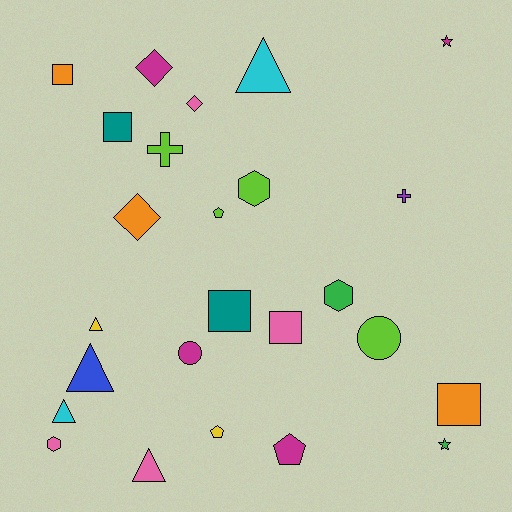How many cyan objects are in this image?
There are 2 cyan objects.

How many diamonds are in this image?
There are 3 diamonds.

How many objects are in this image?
There are 25 objects.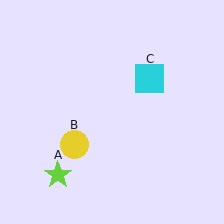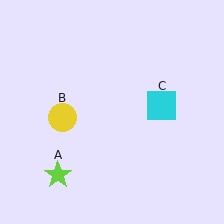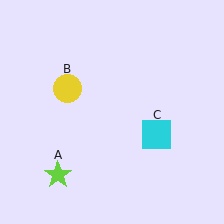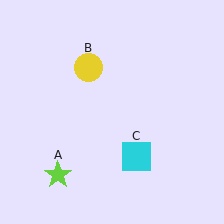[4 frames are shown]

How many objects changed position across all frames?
2 objects changed position: yellow circle (object B), cyan square (object C).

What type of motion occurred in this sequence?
The yellow circle (object B), cyan square (object C) rotated clockwise around the center of the scene.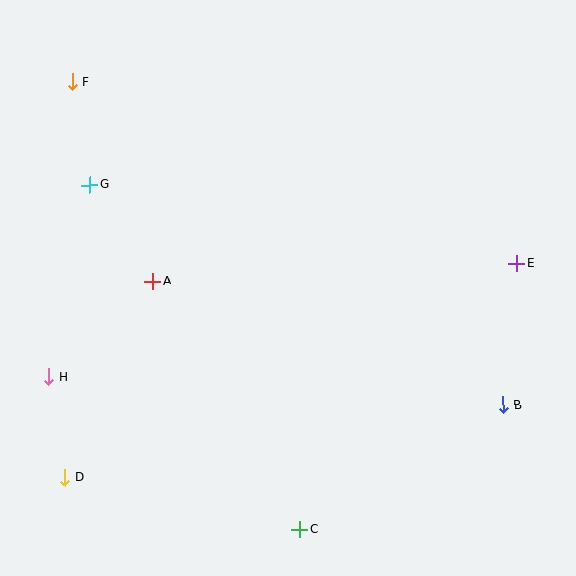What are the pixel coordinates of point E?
Point E is at (516, 263).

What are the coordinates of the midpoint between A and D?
The midpoint between A and D is at (109, 379).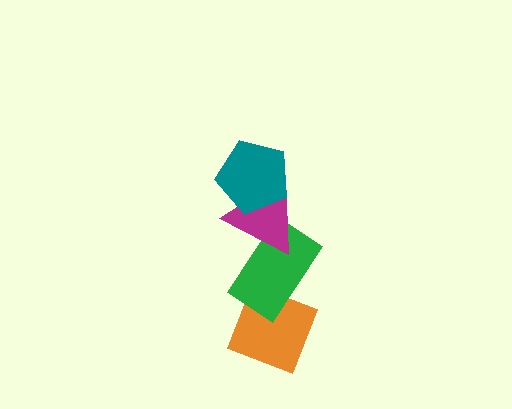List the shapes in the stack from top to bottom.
From top to bottom: the teal pentagon, the magenta triangle, the green rectangle, the orange diamond.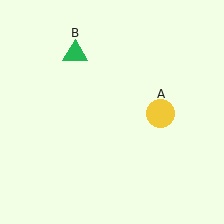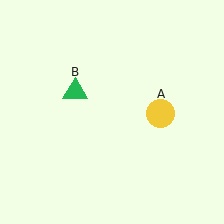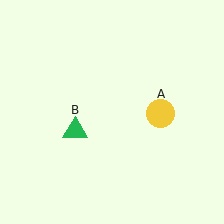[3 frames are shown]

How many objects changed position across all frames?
1 object changed position: green triangle (object B).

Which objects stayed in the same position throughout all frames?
Yellow circle (object A) remained stationary.